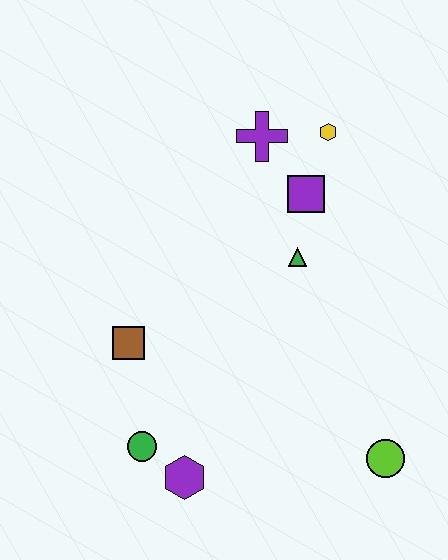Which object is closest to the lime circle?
The purple hexagon is closest to the lime circle.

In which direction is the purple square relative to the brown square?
The purple square is to the right of the brown square.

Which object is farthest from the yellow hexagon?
The purple hexagon is farthest from the yellow hexagon.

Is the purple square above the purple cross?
No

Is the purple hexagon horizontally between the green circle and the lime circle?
Yes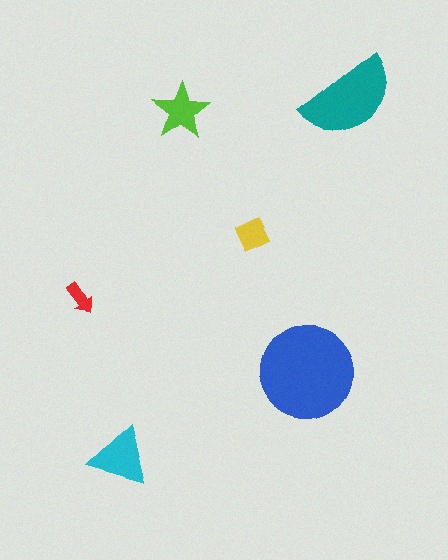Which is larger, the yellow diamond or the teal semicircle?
The teal semicircle.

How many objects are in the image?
There are 6 objects in the image.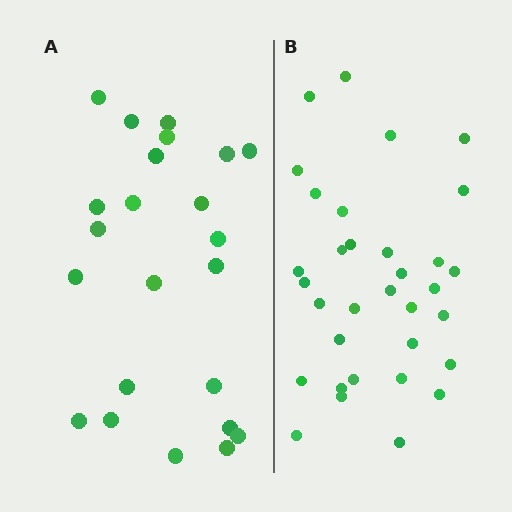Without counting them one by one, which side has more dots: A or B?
Region B (the right region) has more dots.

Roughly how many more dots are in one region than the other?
Region B has roughly 10 or so more dots than region A.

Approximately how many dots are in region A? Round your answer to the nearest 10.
About 20 dots. (The exact count is 23, which rounds to 20.)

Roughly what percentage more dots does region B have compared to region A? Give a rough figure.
About 45% more.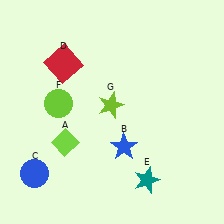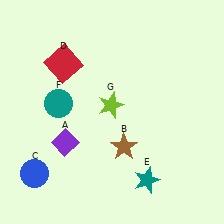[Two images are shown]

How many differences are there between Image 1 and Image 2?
There are 3 differences between the two images.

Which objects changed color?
A changed from lime to purple. B changed from blue to brown. F changed from lime to teal.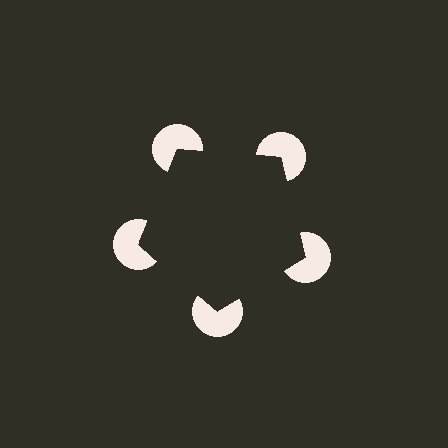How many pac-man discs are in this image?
There are 5 — one at each vertex of the illusory pentagon.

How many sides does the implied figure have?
5 sides.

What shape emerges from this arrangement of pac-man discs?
An illusory pentagon — its edges are inferred from the aligned wedge cuts in the pac-man discs, not physically drawn.